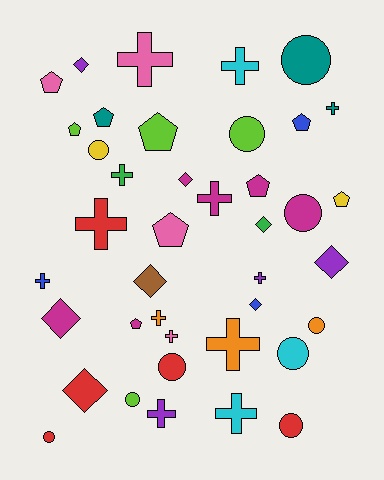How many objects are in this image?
There are 40 objects.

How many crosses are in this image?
There are 13 crosses.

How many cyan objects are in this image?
There are 3 cyan objects.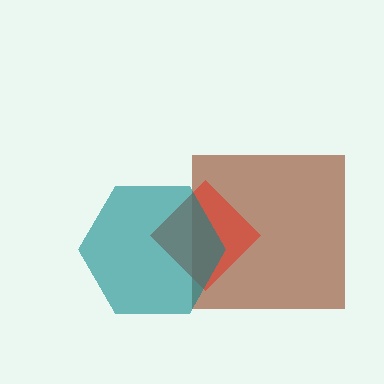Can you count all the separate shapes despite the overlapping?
Yes, there are 3 separate shapes.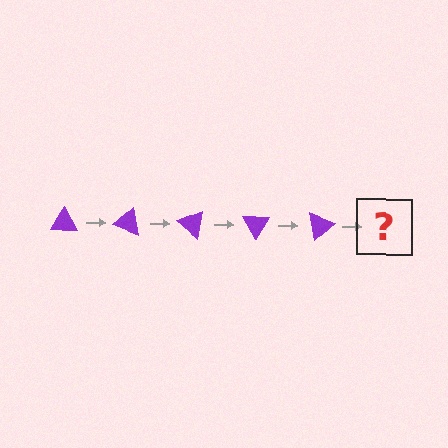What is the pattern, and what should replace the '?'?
The pattern is that the triangle rotates 20 degrees each step. The '?' should be a purple triangle rotated 100 degrees.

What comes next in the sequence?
The next element should be a purple triangle rotated 100 degrees.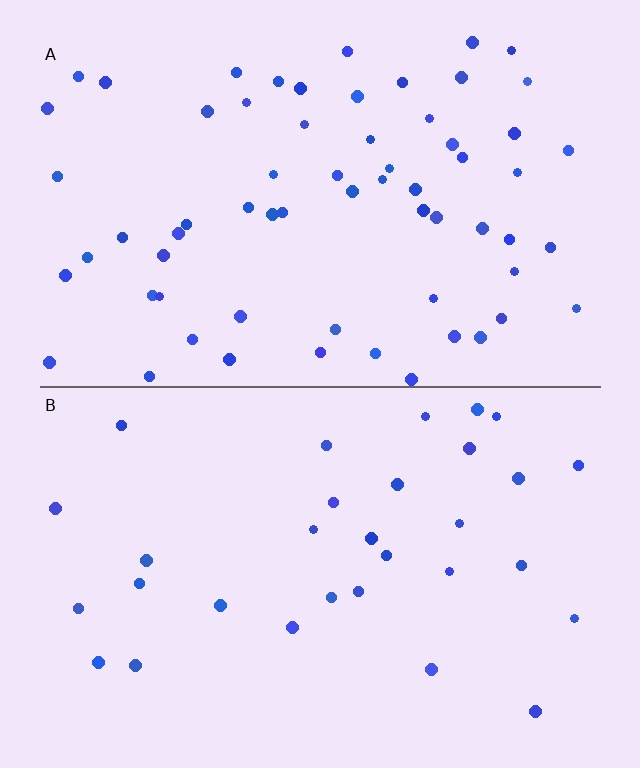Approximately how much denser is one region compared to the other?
Approximately 2.1× — region A over region B.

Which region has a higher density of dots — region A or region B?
A (the top).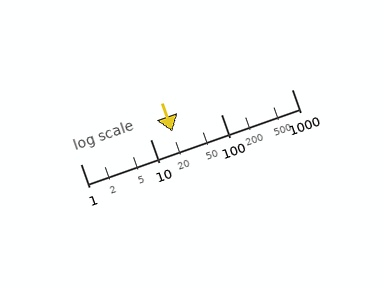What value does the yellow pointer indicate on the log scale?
The pointer indicates approximately 20.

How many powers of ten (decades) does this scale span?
The scale spans 3 decades, from 1 to 1000.